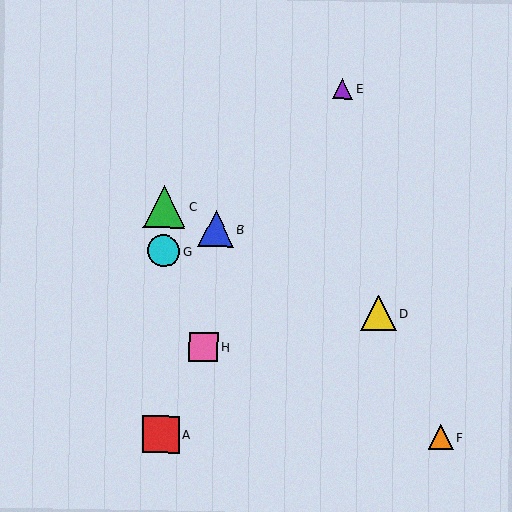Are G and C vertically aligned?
Yes, both are at x≈164.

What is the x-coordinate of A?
Object A is at x≈161.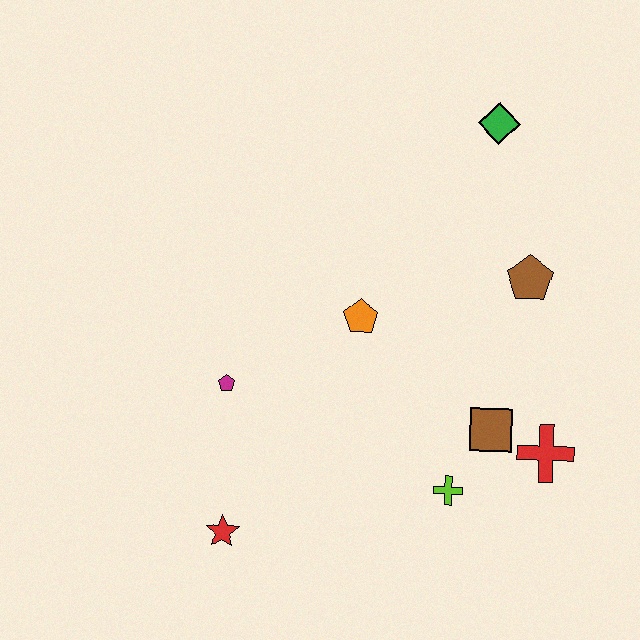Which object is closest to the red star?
The magenta pentagon is closest to the red star.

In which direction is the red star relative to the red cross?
The red star is to the left of the red cross.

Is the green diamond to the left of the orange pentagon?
No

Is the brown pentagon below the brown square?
No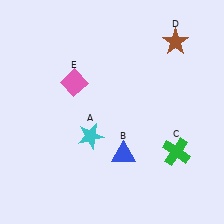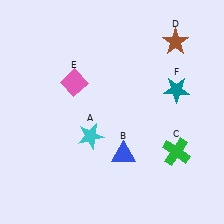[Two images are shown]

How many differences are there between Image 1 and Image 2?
There is 1 difference between the two images.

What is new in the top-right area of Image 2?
A teal star (F) was added in the top-right area of Image 2.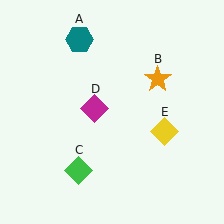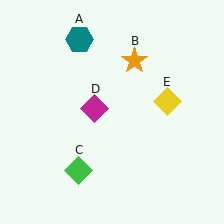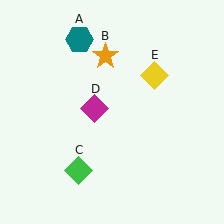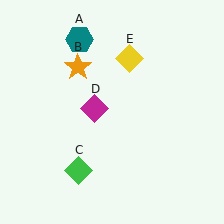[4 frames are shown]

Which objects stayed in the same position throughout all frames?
Teal hexagon (object A) and green diamond (object C) and magenta diamond (object D) remained stationary.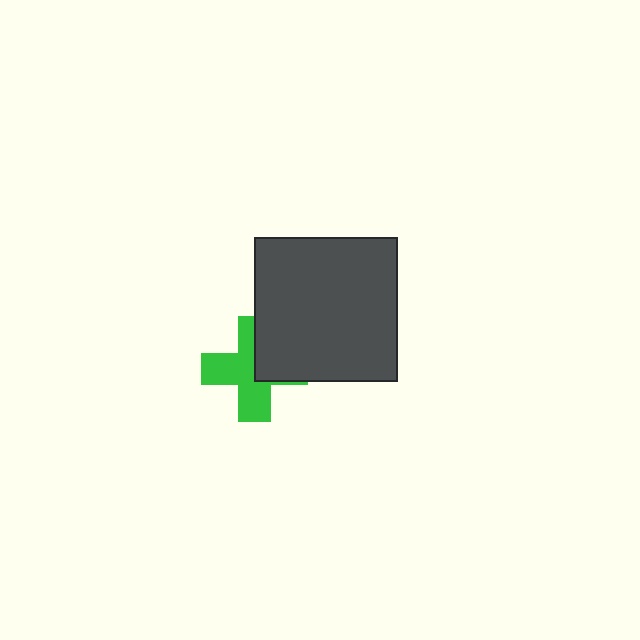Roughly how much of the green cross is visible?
About half of it is visible (roughly 63%).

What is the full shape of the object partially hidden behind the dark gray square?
The partially hidden object is a green cross.